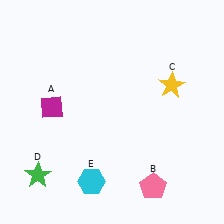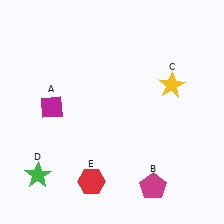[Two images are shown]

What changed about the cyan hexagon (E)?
In Image 1, E is cyan. In Image 2, it changed to red.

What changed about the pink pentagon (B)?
In Image 1, B is pink. In Image 2, it changed to magenta.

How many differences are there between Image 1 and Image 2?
There are 2 differences between the two images.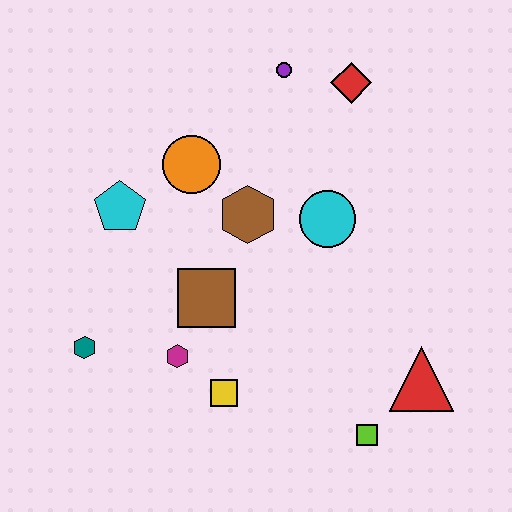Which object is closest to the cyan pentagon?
The orange circle is closest to the cyan pentagon.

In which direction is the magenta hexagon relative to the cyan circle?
The magenta hexagon is to the left of the cyan circle.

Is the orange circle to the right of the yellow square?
No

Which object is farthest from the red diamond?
The teal hexagon is farthest from the red diamond.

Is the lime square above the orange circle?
No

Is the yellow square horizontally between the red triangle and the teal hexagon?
Yes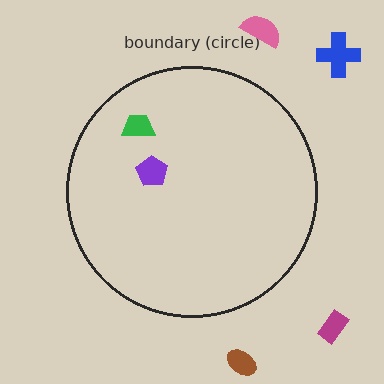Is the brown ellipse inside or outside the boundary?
Outside.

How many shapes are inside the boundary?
2 inside, 4 outside.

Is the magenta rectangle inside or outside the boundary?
Outside.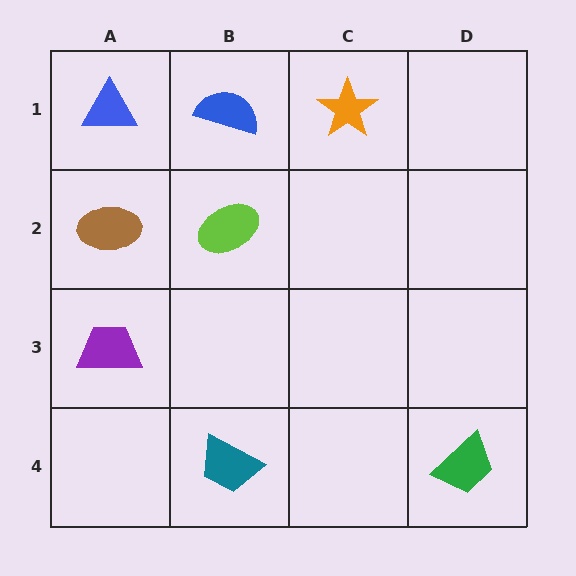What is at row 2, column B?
A lime ellipse.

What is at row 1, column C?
An orange star.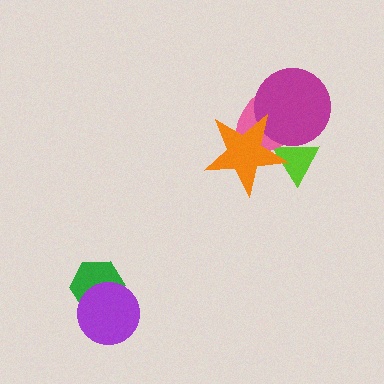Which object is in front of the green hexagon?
The purple circle is in front of the green hexagon.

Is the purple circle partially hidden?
No, no other shape covers it.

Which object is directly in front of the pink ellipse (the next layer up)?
The magenta circle is directly in front of the pink ellipse.